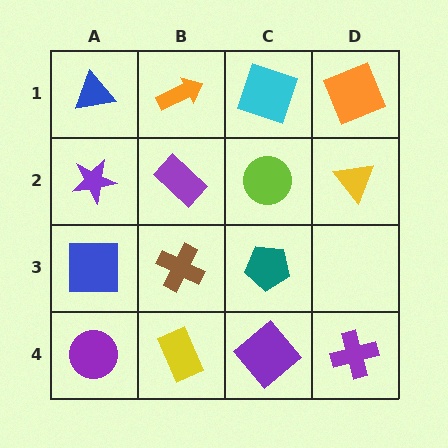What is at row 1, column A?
A blue triangle.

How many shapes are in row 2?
4 shapes.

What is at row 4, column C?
A purple diamond.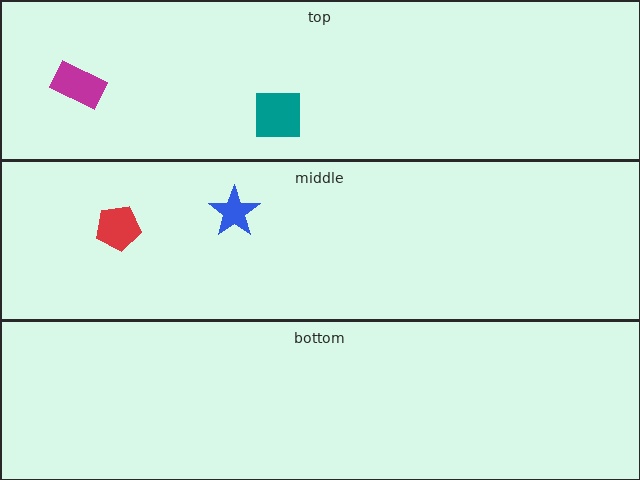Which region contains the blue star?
The middle region.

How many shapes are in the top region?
2.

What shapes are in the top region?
The teal square, the magenta rectangle.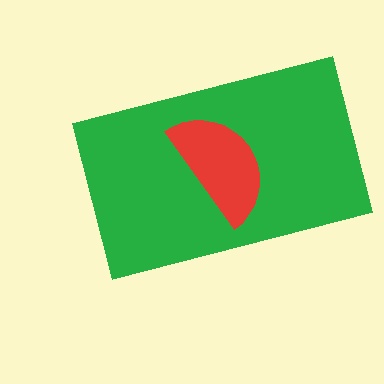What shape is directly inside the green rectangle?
The red semicircle.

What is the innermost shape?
The red semicircle.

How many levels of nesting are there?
2.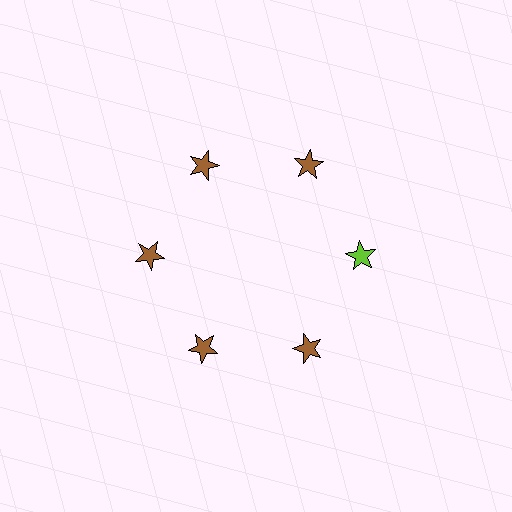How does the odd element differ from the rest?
It has a different color: lime instead of brown.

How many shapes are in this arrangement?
There are 6 shapes arranged in a ring pattern.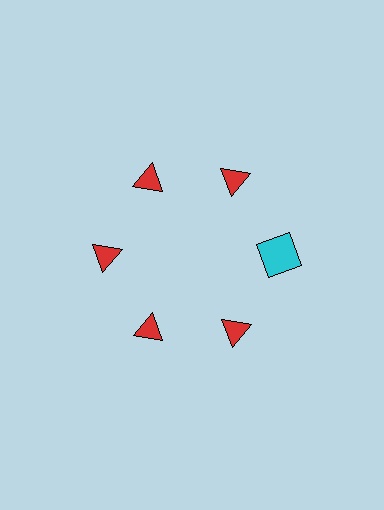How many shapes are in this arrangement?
There are 6 shapes arranged in a ring pattern.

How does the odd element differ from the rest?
It differs in both color (cyan instead of red) and shape (square instead of triangle).